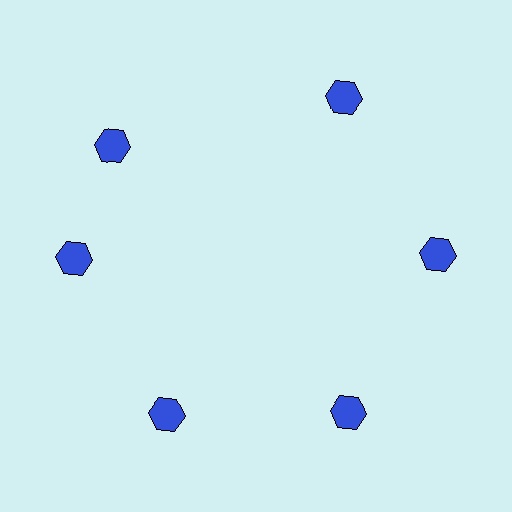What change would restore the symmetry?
The symmetry would be restored by rotating it back into even spacing with its neighbors so that all 6 hexagons sit at equal angles and equal distance from the center.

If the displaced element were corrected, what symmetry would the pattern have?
It would have 6-fold rotational symmetry — the pattern would map onto itself every 60 degrees.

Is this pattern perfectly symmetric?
No. The 6 blue hexagons are arranged in a ring, but one element near the 11 o'clock position is rotated out of alignment along the ring, breaking the 6-fold rotational symmetry.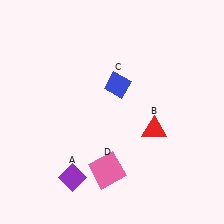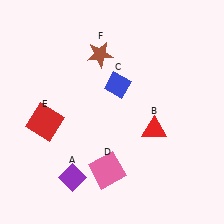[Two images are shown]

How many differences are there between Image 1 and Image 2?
There are 2 differences between the two images.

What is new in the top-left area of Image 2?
A brown star (F) was added in the top-left area of Image 2.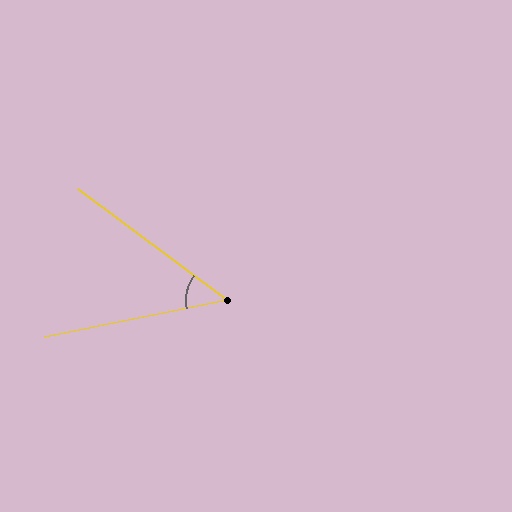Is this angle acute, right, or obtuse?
It is acute.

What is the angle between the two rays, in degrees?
Approximately 48 degrees.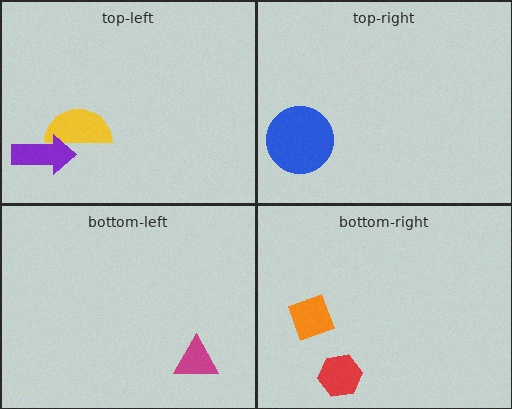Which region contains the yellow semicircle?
The top-left region.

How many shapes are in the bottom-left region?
1.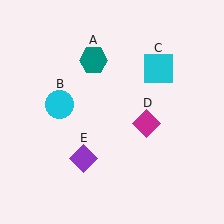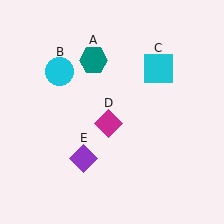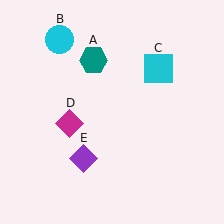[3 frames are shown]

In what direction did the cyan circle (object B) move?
The cyan circle (object B) moved up.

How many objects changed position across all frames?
2 objects changed position: cyan circle (object B), magenta diamond (object D).